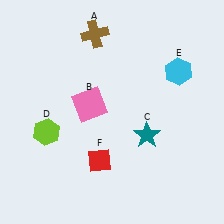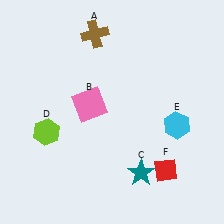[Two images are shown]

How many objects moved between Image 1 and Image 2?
3 objects moved between the two images.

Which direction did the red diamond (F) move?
The red diamond (F) moved right.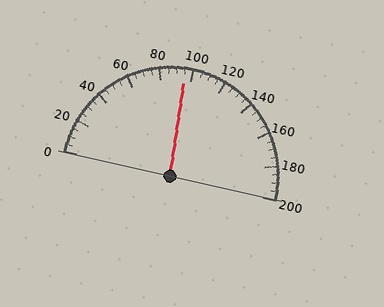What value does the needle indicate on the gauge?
The needle indicates approximately 95.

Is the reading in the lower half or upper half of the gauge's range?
The reading is in the lower half of the range (0 to 200).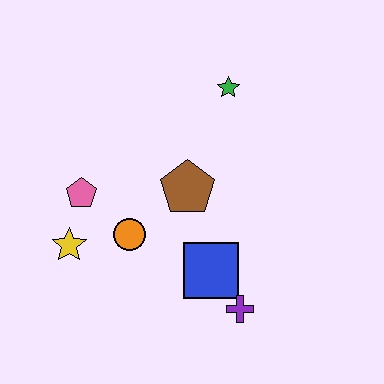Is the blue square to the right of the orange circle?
Yes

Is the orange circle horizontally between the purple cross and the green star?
No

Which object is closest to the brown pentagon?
The orange circle is closest to the brown pentagon.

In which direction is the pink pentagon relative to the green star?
The pink pentagon is to the left of the green star.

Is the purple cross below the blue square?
Yes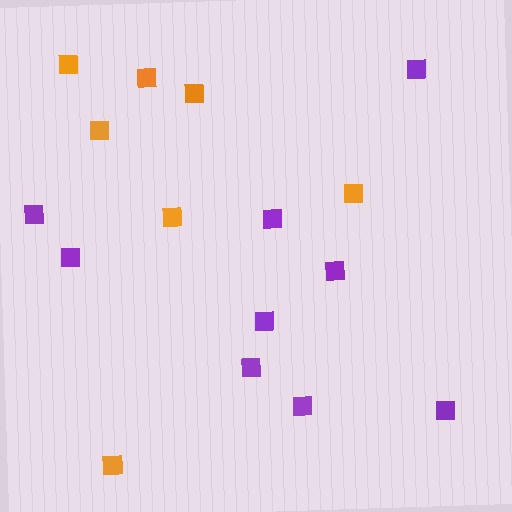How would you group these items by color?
There are 2 groups: one group of orange squares (7) and one group of purple squares (9).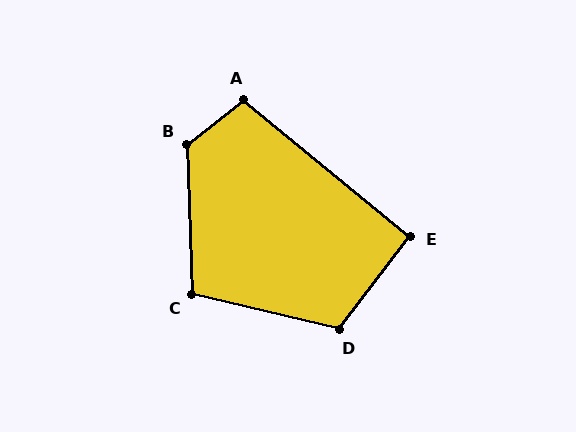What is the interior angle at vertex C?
Approximately 105 degrees (obtuse).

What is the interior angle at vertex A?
Approximately 103 degrees (obtuse).